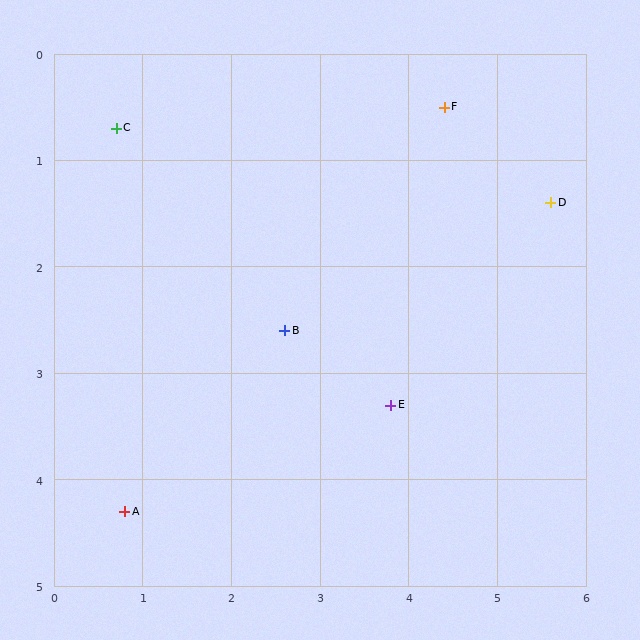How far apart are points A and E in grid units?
Points A and E are about 3.2 grid units apart.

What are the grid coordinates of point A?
Point A is at approximately (0.8, 4.3).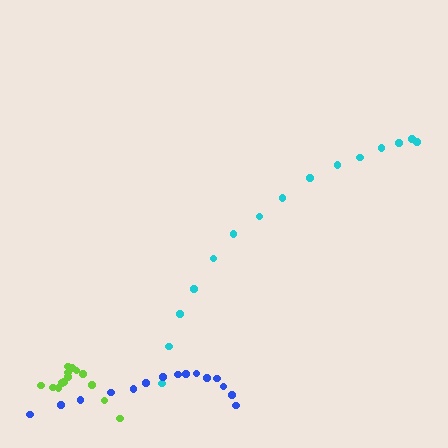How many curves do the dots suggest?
There are 3 distinct paths.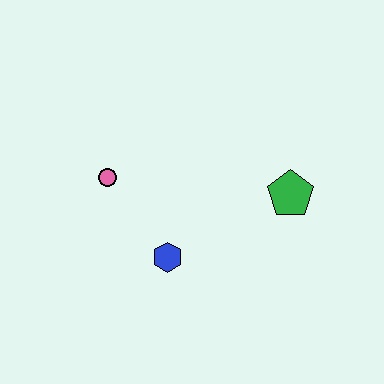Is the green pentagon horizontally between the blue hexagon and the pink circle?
No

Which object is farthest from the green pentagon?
The pink circle is farthest from the green pentagon.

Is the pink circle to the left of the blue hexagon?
Yes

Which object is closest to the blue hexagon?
The pink circle is closest to the blue hexagon.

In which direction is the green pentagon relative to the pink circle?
The green pentagon is to the right of the pink circle.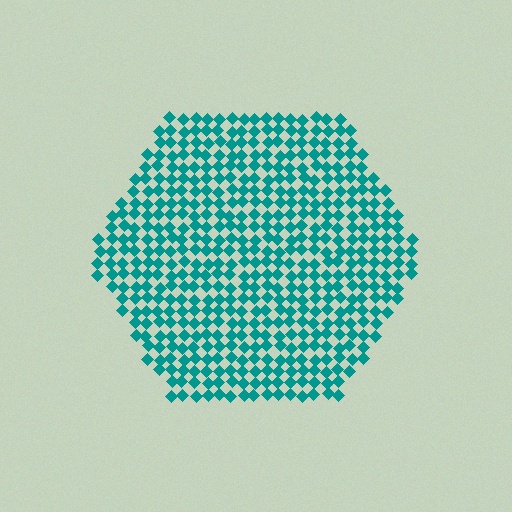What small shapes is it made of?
It is made of small diamonds.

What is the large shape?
The large shape is a hexagon.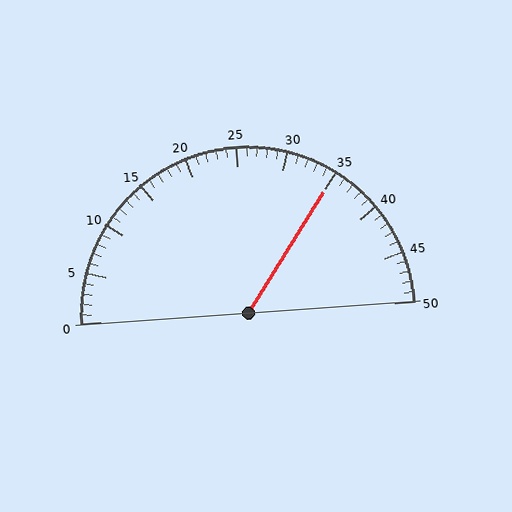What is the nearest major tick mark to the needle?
The nearest major tick mark is 35.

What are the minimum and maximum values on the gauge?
The gauge ranges from 0 to 50.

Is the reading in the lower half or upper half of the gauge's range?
The reading is in the upper half of the range (0 to 50).